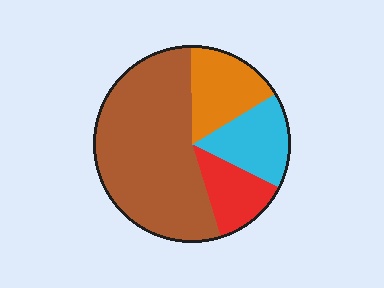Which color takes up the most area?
Brown, at roughly 55%.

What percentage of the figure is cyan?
Cyan takes up about one sixth (1/6) of the figure.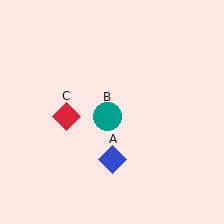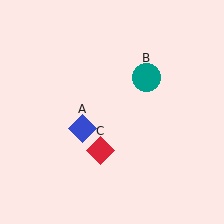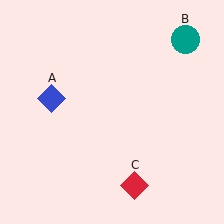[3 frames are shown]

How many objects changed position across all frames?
3 objects changed position: blue diamond (object A), teal circle (object B), red diamond (object C).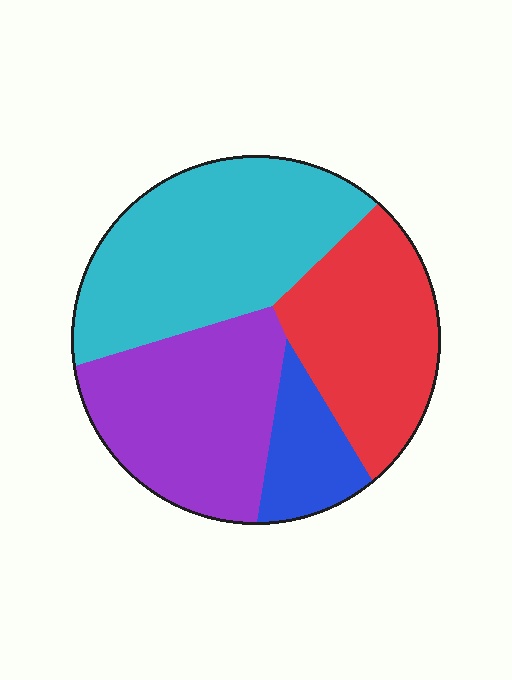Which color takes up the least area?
Blue, at roughly 10%.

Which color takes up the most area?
Cyan, at roughly 35%.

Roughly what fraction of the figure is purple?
Purple takes up about one quarter (1/4) of the figure.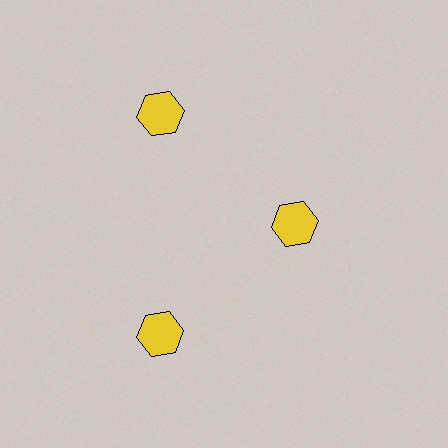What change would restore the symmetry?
The symmetry would be restored by moving it outward, back onto the ring so that all 3 hexagons sit at equal angles and equal distance from the center.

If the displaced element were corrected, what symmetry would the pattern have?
It would have 3-fold rotational symmetry — the pattern would map onto itself every 120 degrees.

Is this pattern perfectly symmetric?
No. The 3 yellow hexagons are arranged in a ring, but one element near the 3 o'clock position is pulled inward toward the center, breaking the 3-fold rotational symmetry.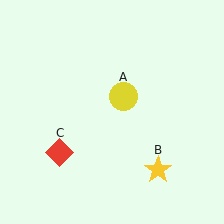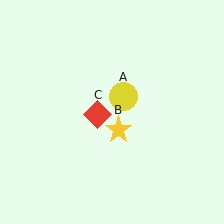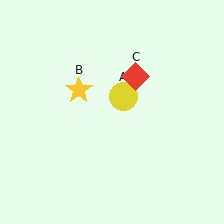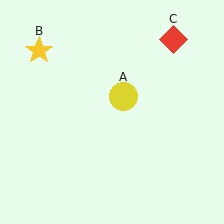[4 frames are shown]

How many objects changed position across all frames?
2 objects changed position: yellow star (object B), red diamond (object C).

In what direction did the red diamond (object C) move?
The red diamond (object C) moved up and to the right.